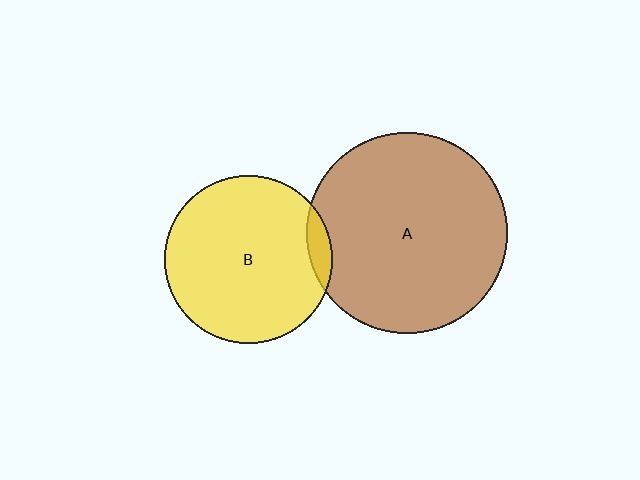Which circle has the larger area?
Circle A (brown).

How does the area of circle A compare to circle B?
Approximately 1.4 times.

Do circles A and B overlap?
Yes.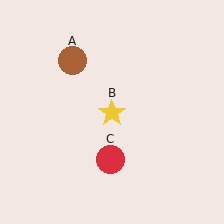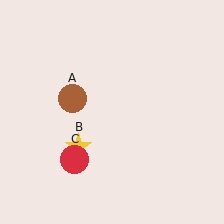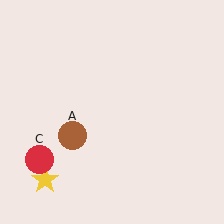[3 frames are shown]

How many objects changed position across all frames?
3 objects changed position: brown circle (object A), yellow star (object B), red circle (object C).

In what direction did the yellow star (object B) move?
The yellow star (object B) moved down and to the left.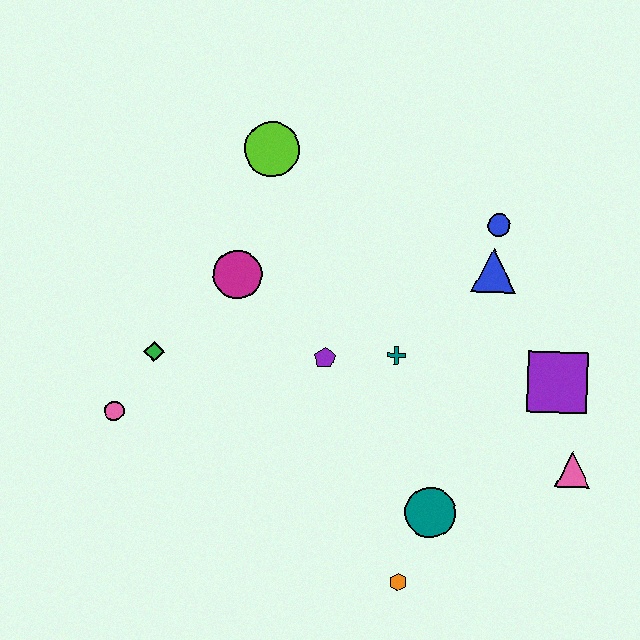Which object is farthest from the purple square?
The pink circle is farthest from the purple square.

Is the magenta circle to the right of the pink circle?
Yes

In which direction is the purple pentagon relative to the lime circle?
The purple pentagon is below the lime circle.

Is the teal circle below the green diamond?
Yes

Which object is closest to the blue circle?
The blue triangle is closest to the blue circle.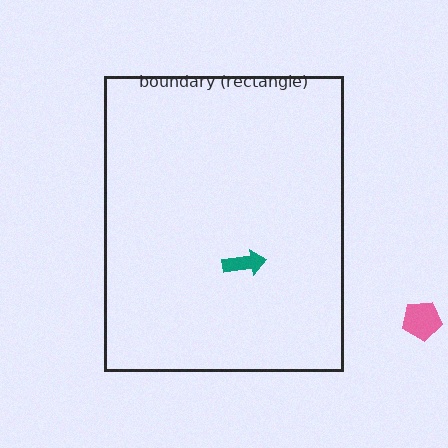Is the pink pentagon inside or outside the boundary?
Outside.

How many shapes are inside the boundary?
1 inside, 1 outside.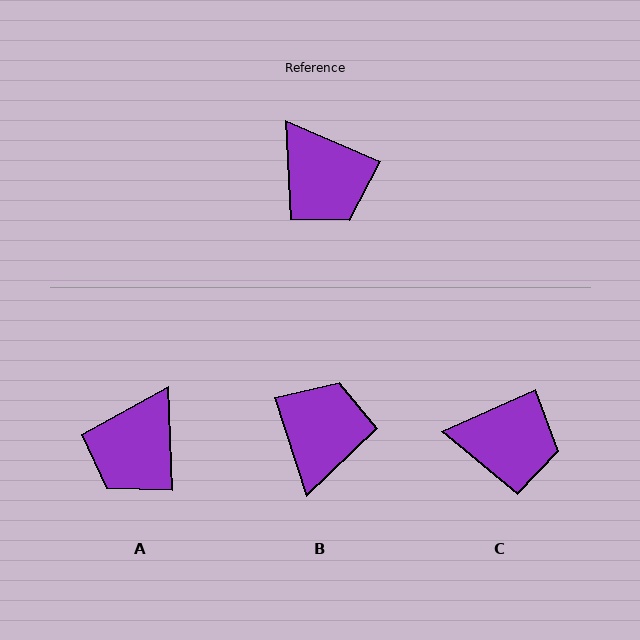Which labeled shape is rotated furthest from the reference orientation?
B, about 131 degrees away.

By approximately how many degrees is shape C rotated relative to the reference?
Approximately 48 degrees counter-clockwise.